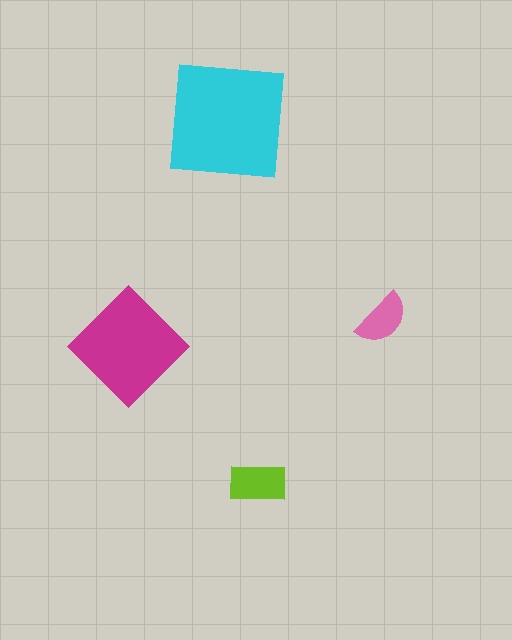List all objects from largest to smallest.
The cyan square, the magenta diamond, the lime rectangle, the pink semicircle.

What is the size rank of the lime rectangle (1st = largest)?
3rd.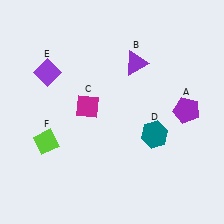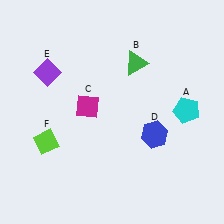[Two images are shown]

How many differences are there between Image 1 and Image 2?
There are 3 differences between the two images.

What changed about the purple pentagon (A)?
In Image 1, A is purple. In Image 2, it changed to cyan.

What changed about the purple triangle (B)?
In Image 1, B is purple. In Image 2, it changed to green.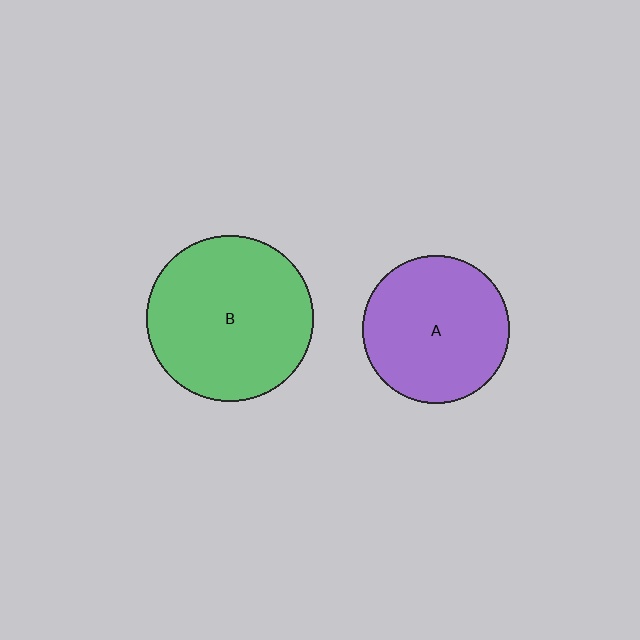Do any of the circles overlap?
No, none of the circles overlap.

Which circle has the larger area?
Circle B (green).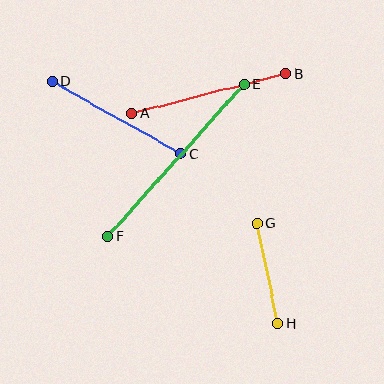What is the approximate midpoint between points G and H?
The midpoint is at approximately (267, 273) pixels.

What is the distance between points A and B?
The distance is approximately 159 pixels.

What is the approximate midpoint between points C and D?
The midpoint is at approximately (116, 117) pixels.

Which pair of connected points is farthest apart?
Points E and F are farthest apart.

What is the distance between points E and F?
The distance is approximately 204 pixels.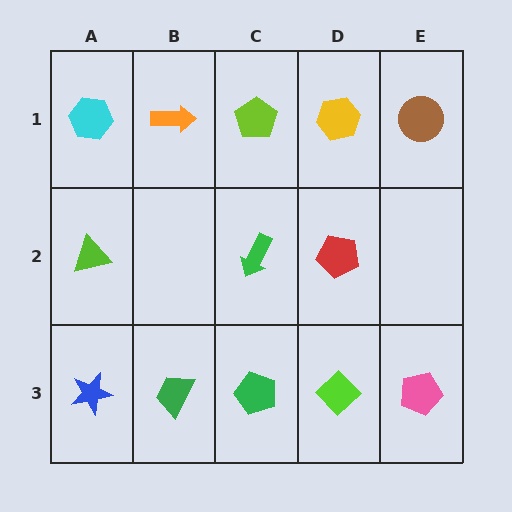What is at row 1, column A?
A cyan hexagon.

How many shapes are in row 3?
5 shapes.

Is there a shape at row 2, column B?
No, that cell is empty.